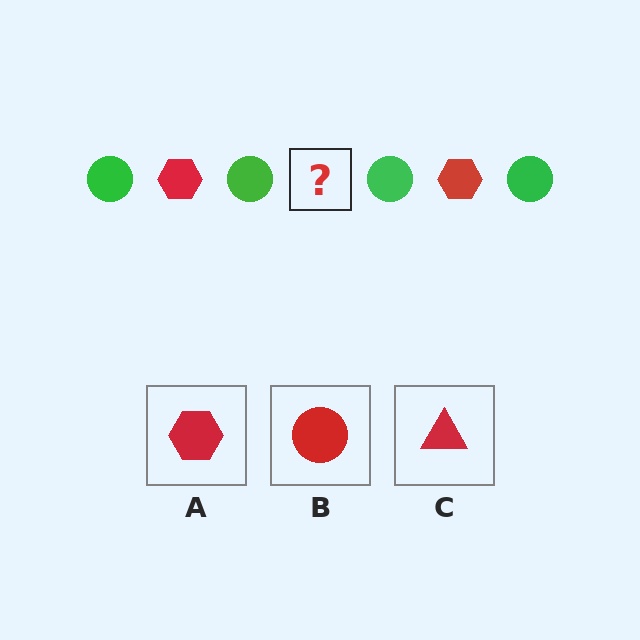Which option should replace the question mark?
Option A.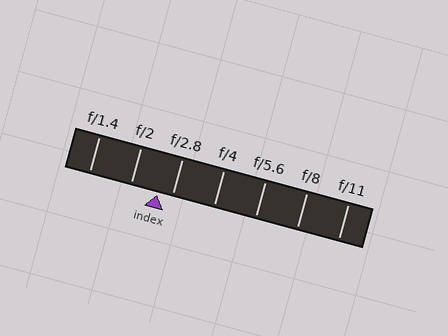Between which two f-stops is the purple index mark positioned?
The index mark is between f/2 and f/2.8.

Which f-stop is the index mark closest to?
The index mark is closest to f/2.8.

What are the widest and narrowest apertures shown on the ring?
The widest aperture shown is f/1.4 and the narrowest is f/11.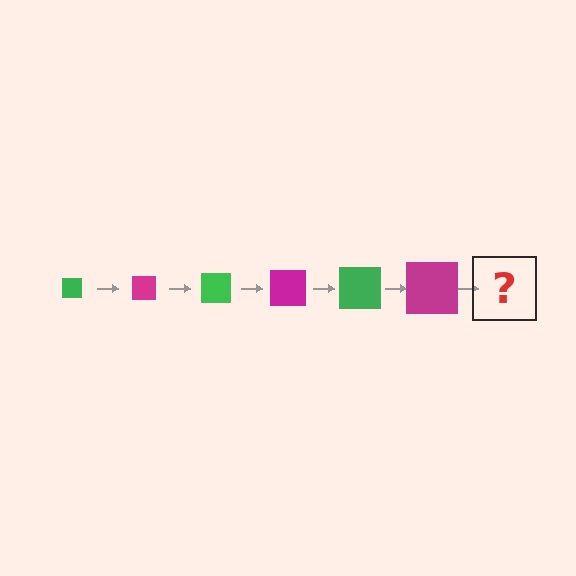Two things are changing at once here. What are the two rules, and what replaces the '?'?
The two rules are that the square grows larger each step and the color cycles through green and magenta. The '?' should be a green square, larger than the previous one.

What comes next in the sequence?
The next element should be a green square, larger than the previous one.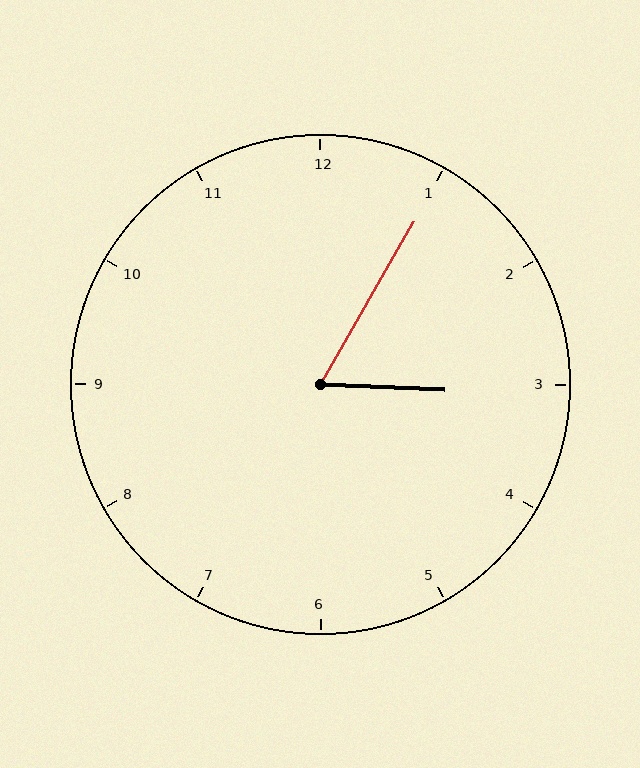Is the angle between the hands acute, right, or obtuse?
It is acute.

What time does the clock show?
3:05.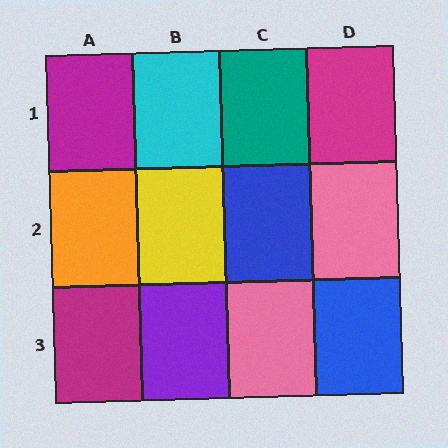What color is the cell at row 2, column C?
Blue.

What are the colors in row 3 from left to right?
Magenta, purple, pink, blue.